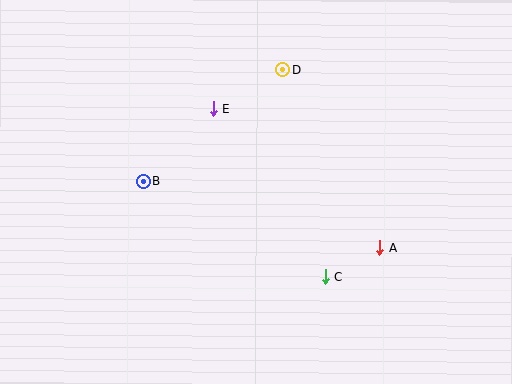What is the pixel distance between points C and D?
The distance between C and D is 210 pixels.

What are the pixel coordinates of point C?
Point C is at (326, 276).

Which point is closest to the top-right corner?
Point D is closest to the top-right corner.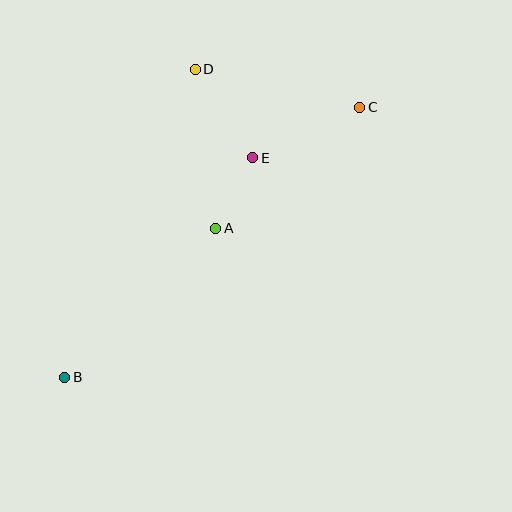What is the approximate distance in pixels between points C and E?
The distance between C and E is approximately 118 pixels.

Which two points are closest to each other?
Points A and E are closest to each other.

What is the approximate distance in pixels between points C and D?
The distance between C and D is approximately 169 pixels.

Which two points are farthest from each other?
Points B and C are farthest from each other.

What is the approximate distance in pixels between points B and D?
The distance between B and D is approximately 334 pixels.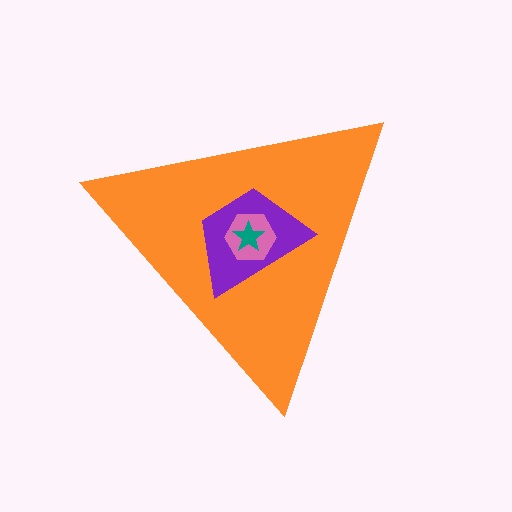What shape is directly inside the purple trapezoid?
The pink hexagon.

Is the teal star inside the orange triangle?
Yes.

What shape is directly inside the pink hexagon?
The teal star.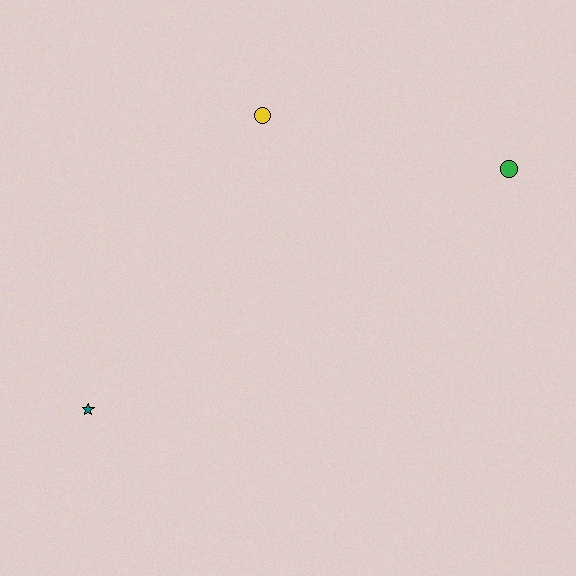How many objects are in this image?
There are 3 objects.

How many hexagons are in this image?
There are no hexagons.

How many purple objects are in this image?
There are no purple objects.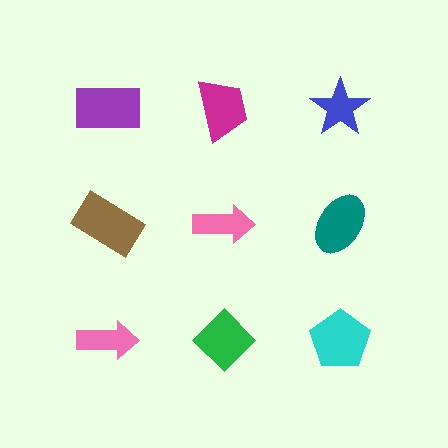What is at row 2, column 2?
A pink arrow.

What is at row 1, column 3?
A blue star.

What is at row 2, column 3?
A teal ellipse.